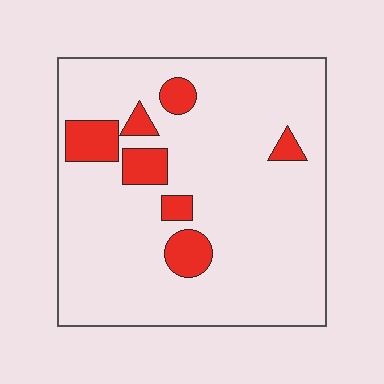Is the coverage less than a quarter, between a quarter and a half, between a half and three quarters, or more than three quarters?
Less than a quarter.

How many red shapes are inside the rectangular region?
7.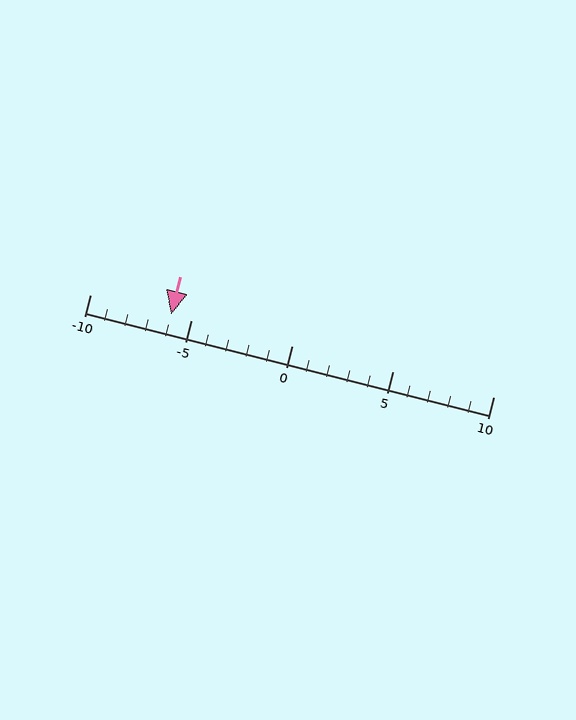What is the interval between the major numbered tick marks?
The major tick marks are spaced 5 units apart.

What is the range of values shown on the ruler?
The ruler shows values from -10 to 10.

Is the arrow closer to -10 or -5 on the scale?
The arrow is closer to -5.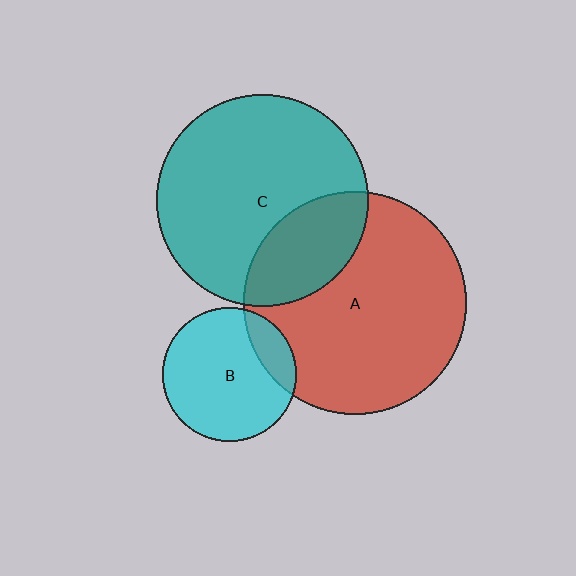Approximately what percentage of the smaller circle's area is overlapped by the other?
Approximately 15%.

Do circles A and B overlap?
Yes.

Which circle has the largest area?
Circle A (red).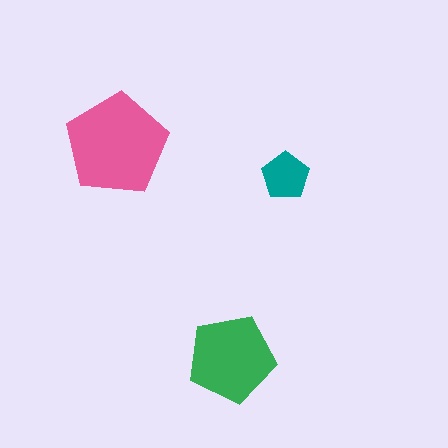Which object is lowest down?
The green pentagon is bottommost.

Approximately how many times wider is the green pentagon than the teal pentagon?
About 2 times wider.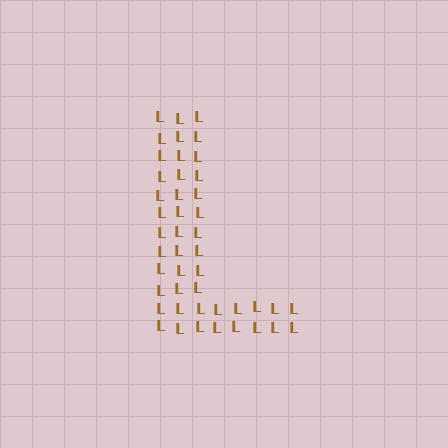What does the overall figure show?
The overall figure shows the letter L.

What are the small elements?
The small elements are letter L's.